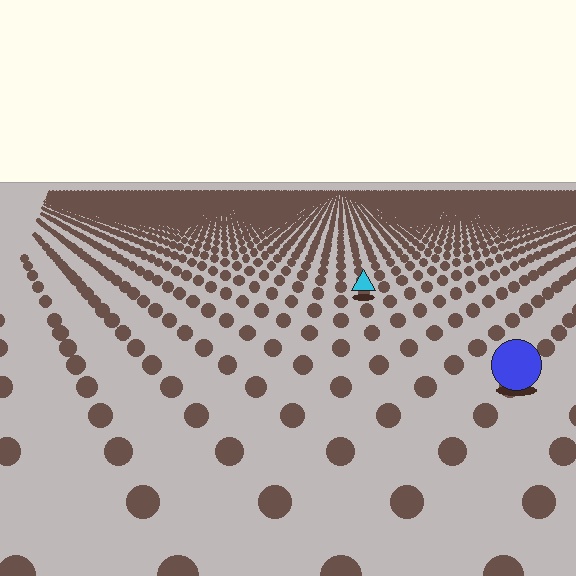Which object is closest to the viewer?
The blue circle is closest. The texture marks near it are larger and more spread out.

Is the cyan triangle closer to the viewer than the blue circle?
No. The blue circle is closer — you can tell from the texture gradient: the ground texture is coarser near it.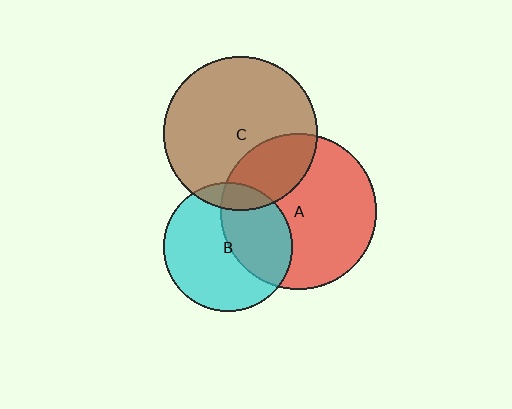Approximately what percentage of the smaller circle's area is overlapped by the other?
Approximately 40%.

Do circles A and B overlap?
Yes.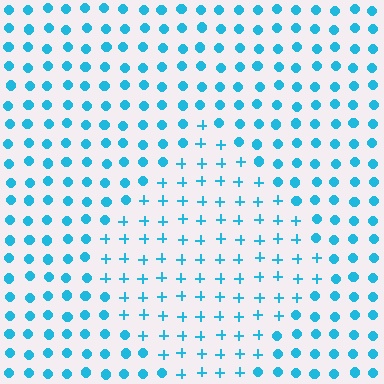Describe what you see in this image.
The image is filled with small cyan elements arranged in a uniform grid. A diamond-shaped region contains plus signs, while the surrounding area contains circles. The boundary is defined purely by the change in element shape.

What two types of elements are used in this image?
The image uses plus signs inside the diamond region and circles outside it.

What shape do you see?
I see a diamond.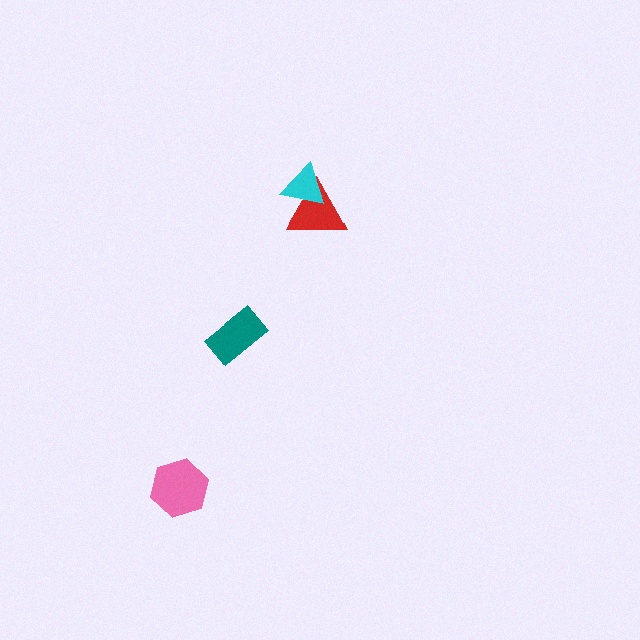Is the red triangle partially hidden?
Yes, it is partially covered by another shape.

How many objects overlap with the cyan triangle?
1 object overlaps with the cyan triangle.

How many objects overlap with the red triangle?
1 object overlaps with the red triangle.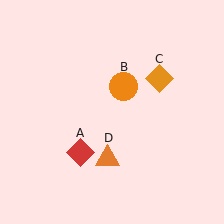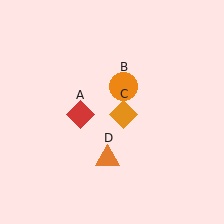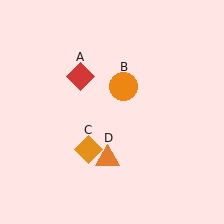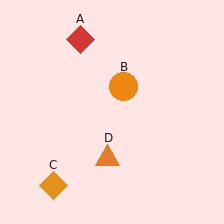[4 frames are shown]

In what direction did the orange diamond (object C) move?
The orange diamond (object C) moved down and to the left.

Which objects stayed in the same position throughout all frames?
Orange circle (object B) and orange triangle (object D) remained stationary.